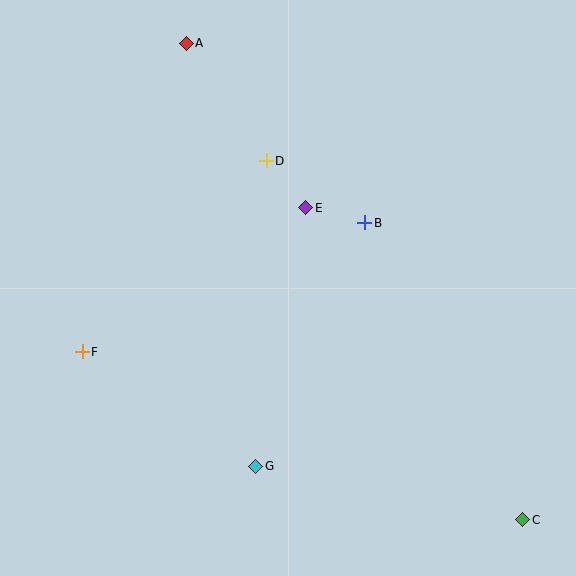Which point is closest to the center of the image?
Point E at (306, 208) is closest to the center.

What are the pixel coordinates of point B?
Point B is at (365, 223).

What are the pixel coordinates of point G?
Point G is at (256, 466).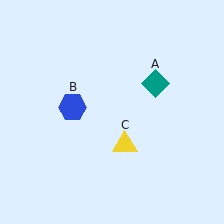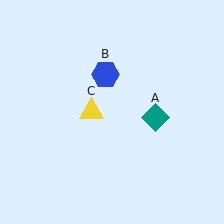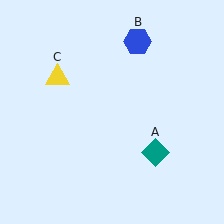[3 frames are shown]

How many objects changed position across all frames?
3 objects changed position: teal diamond (object A), blue hexagon (object B), yellow triangle (object C).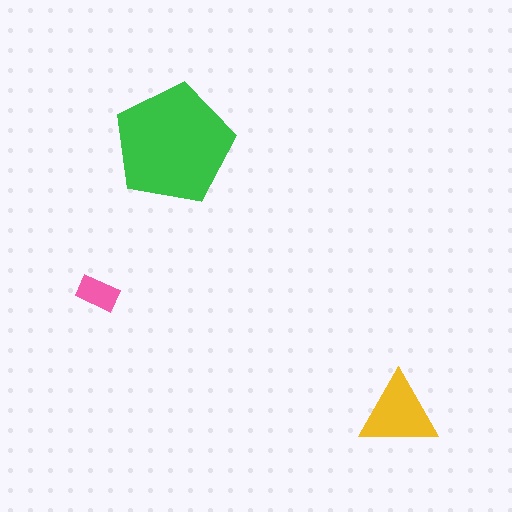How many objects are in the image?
There are 3 objects in the image.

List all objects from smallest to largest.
The pink rectangle, the yellow triangle, the green pentagon.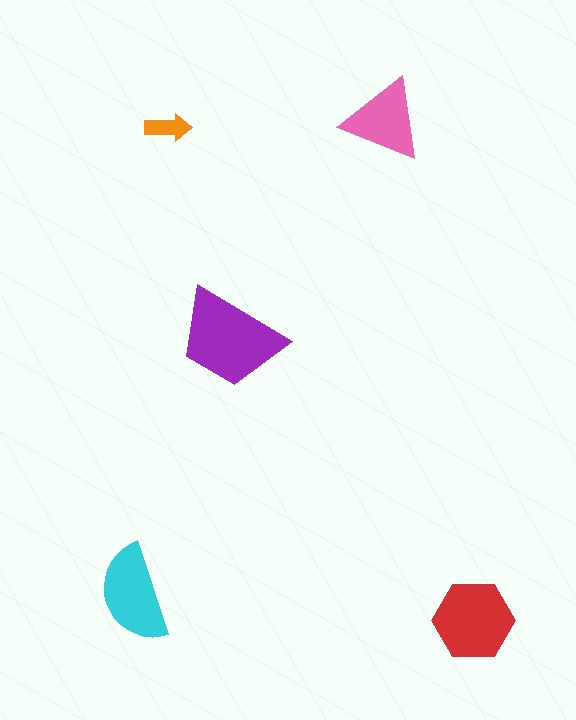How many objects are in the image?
There are 5 objects in the image.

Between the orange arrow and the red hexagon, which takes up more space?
The red hexagon.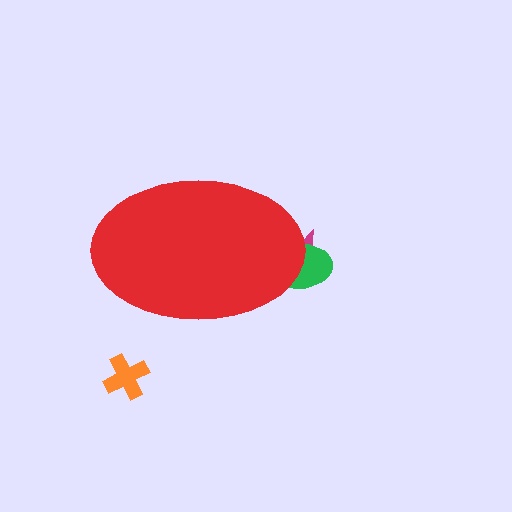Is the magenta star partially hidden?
Yes, the magenta star is partially hidden behind the red ellipse.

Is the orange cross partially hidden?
No, the orange cross is fully visible.